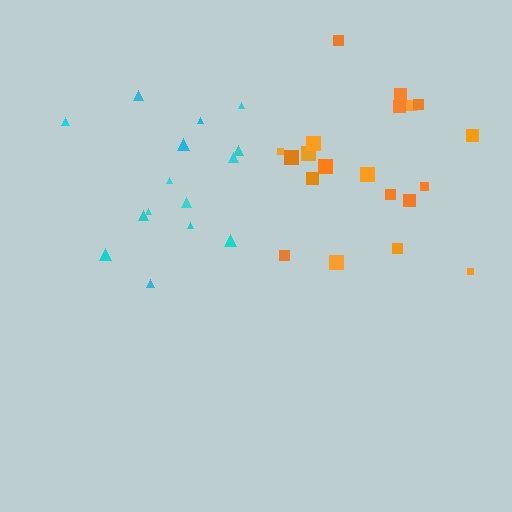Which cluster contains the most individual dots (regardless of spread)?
Orange (20).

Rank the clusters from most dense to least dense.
cyan, orange.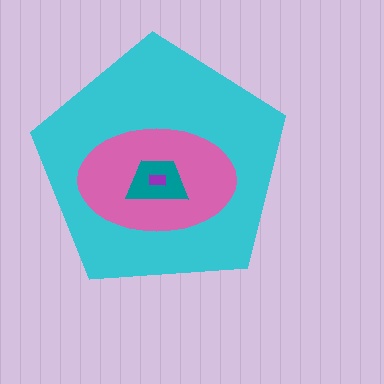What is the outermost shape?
The cyan pentagon.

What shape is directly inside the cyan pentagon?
The pink ellipse.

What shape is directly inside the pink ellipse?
The teal trapezoid.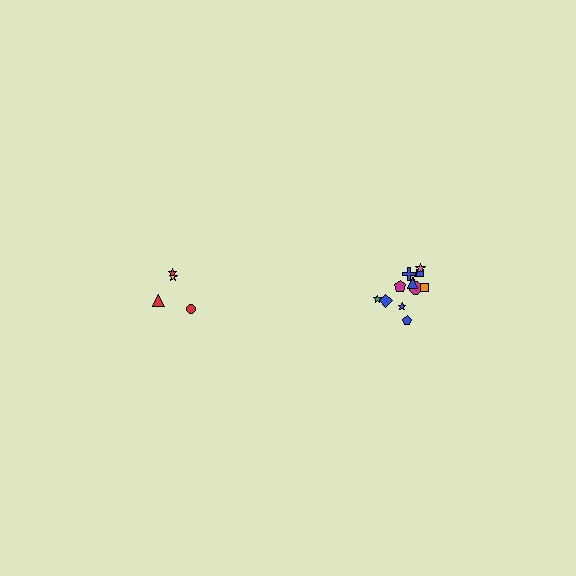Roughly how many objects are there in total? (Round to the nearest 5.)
Roughly 15 objects in total.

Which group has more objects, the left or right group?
The right group.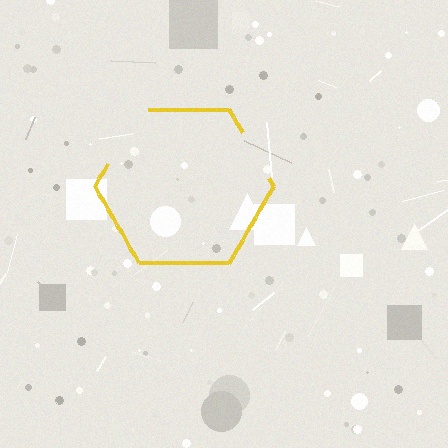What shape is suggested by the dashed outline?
The dashed outline suggests a hexagon.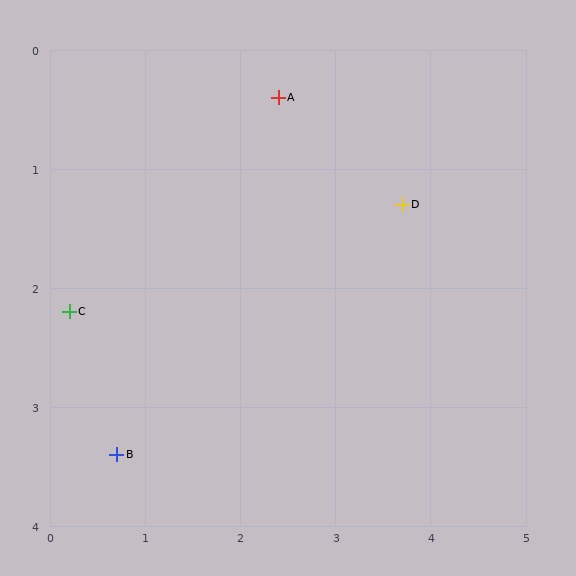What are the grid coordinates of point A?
Point A is at approximately (2.4, 0.4).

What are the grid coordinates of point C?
Point C is at approximately (0.2, 2.2).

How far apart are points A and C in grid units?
Points A and C are about 2.8 grid units apart.